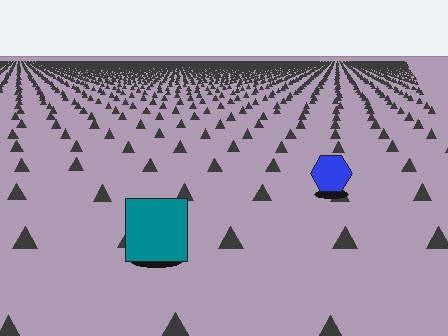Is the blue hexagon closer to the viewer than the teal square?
No. The teal square is closer — you can tell from the texture gradient: the ground texture is coarser near it.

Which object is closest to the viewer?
The teal square is closest. The texture marks near it are larger and more spread out.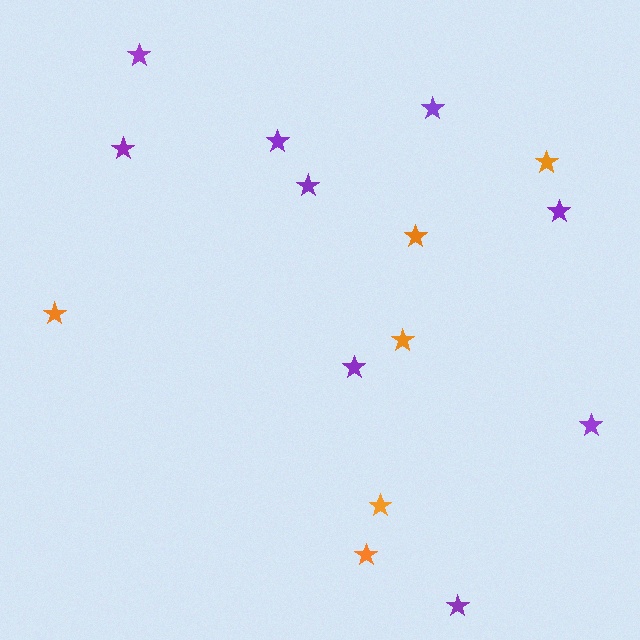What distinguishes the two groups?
There are 2 groups: one group of orange stars (6) and one group of purple stars (9).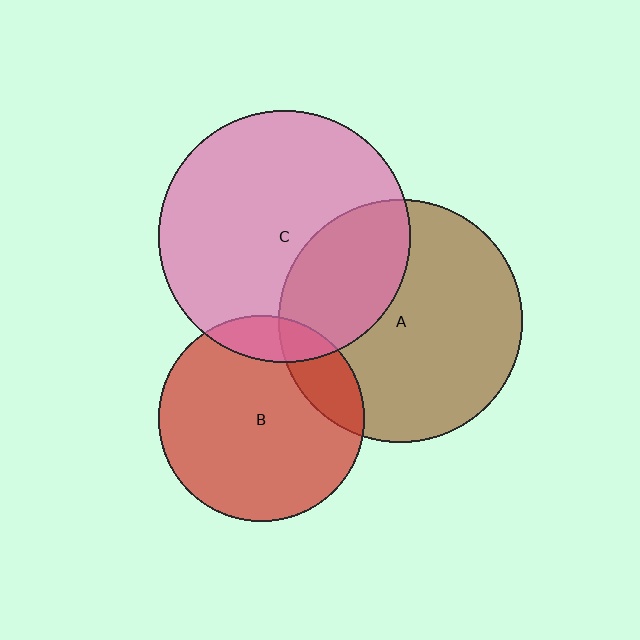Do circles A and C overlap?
Yes.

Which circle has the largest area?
Circle C (pink).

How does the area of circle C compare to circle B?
Approximately 1.5 times.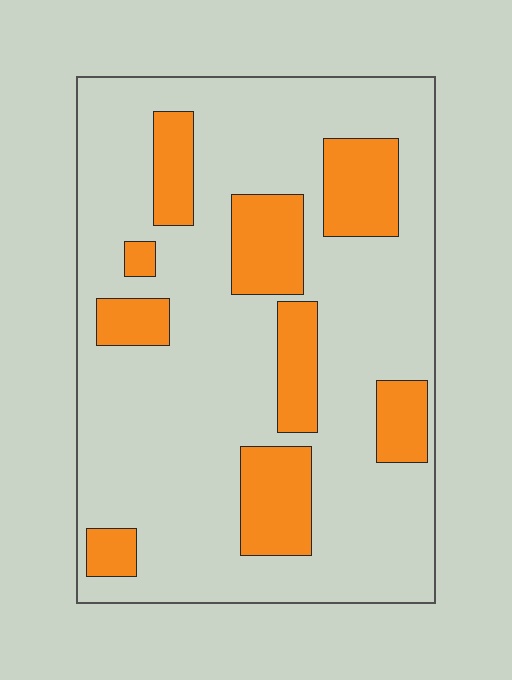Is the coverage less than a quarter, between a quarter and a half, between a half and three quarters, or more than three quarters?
Less than a quarter.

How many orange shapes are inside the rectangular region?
9.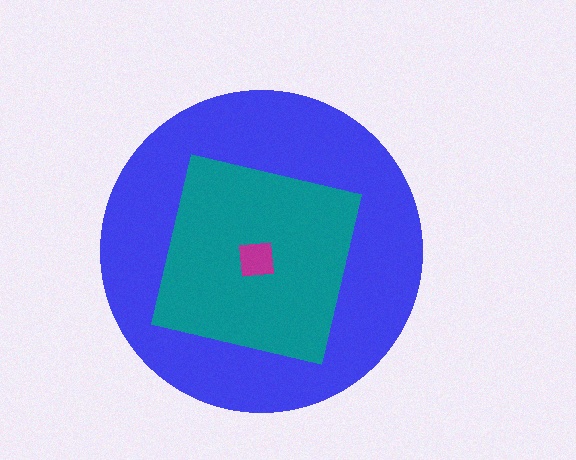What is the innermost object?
The magenta square.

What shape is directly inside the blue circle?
The teal square.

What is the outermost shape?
The blue circle.